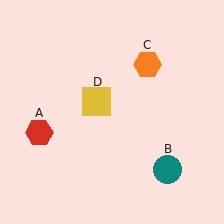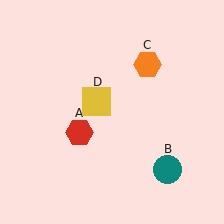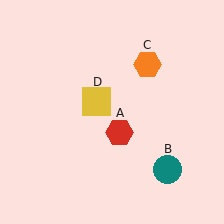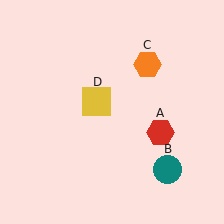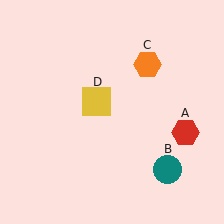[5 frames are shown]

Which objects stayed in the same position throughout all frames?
Teal circle (object B) and orange hexagon (object C) and yellow square (object D) remained stationary.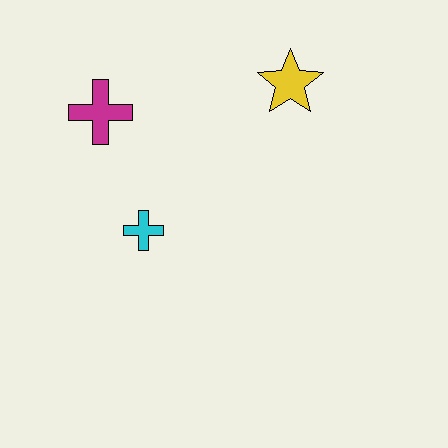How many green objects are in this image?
There are no green objects.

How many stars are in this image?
There is 1 star.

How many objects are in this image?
There are 3 objects.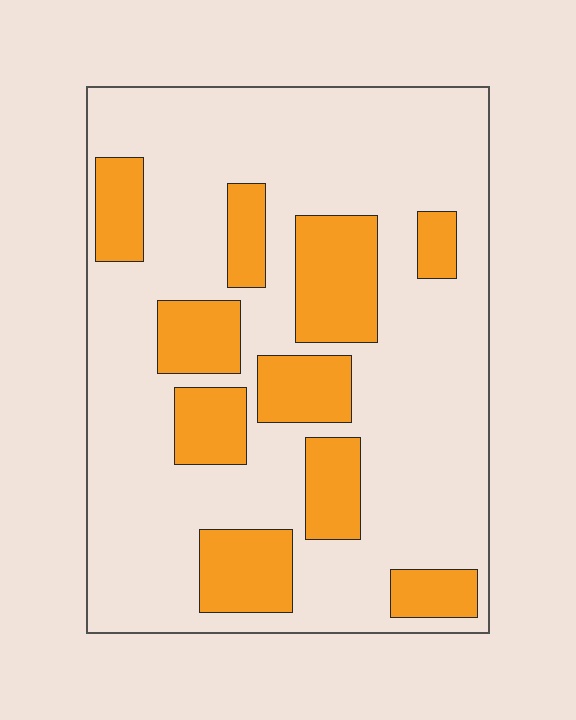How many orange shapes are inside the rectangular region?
10.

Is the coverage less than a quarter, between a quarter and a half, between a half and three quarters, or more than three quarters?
Between a quarter and a half.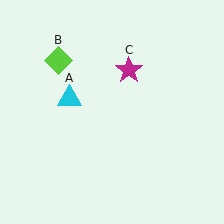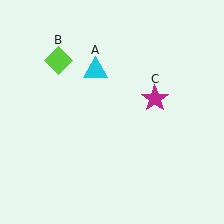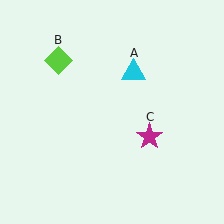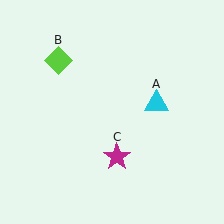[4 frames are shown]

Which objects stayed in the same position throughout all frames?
Lime diamond (object B) remained stationary.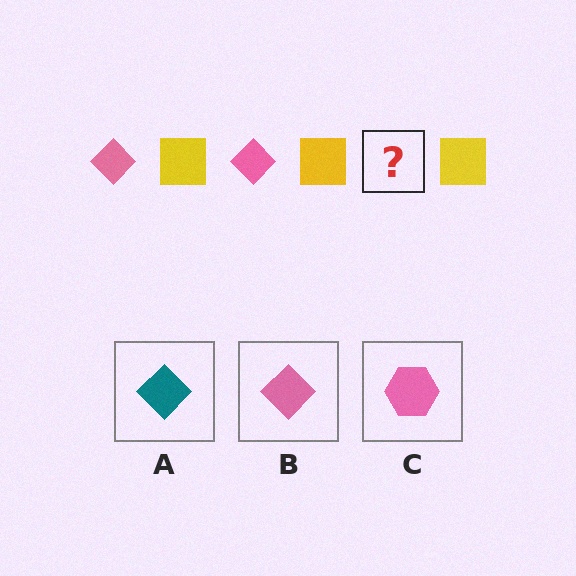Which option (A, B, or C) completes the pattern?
B.